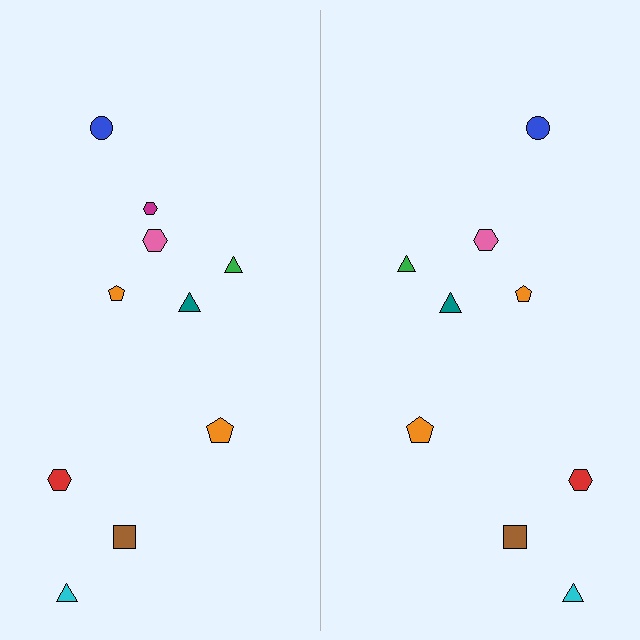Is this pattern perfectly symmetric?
No, the pattern is not perfectly symmetric. A magenta hexagon is missing from the right side.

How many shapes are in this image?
There are 19 shapes in this image.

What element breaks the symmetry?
A magenta hexagon is missing from the right side.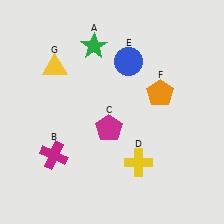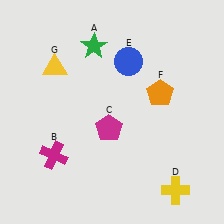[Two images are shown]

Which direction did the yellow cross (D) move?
The yellow cross (D) moved right.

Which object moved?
The yellow cross (D) moved right.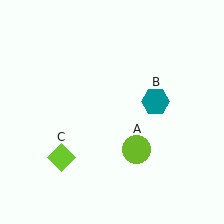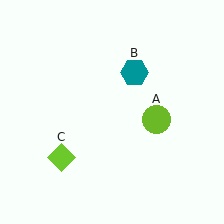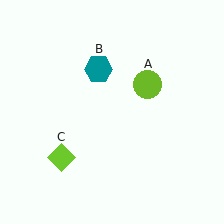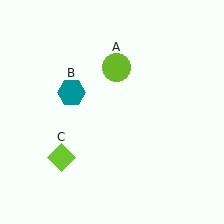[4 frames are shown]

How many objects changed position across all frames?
2 objects changed position: lime circle (object A), teal hexagon (object B).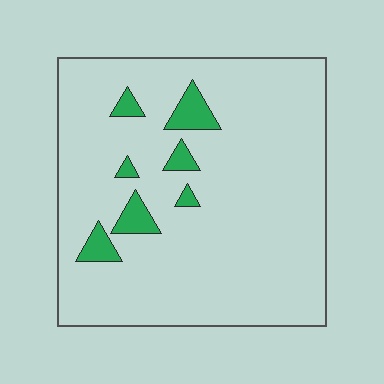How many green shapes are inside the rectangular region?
7.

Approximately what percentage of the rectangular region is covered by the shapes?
Approximately 10%.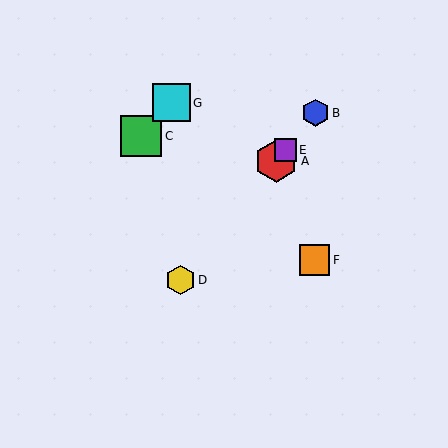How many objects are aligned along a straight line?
4 objects (A, B, D, E) are aligned along a straight line.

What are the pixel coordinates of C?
Object C is at (141, 136).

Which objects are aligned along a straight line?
Objects A, B, D, E are aligned along a straight line.